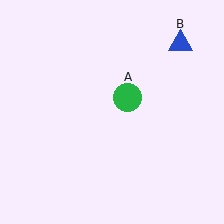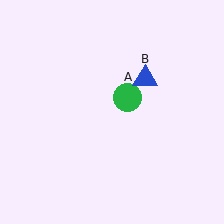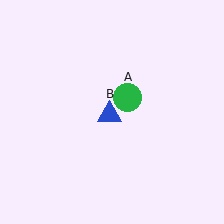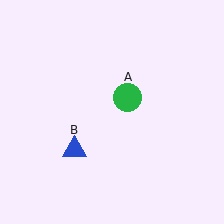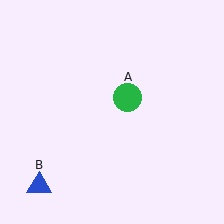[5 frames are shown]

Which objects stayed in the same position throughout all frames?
Green circle (object A) remained stationary.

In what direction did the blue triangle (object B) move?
The blue triangle (object B) moved down and to the left.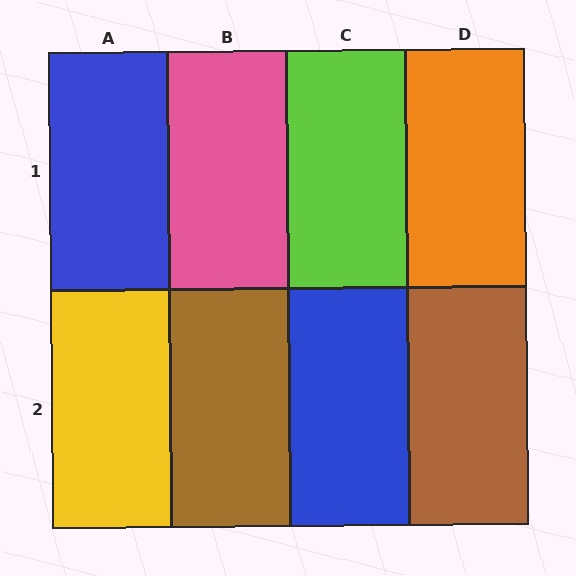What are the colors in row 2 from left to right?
Yellow, brown, blue, brown.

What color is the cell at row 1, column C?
Lime.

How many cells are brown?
2 cells are brown.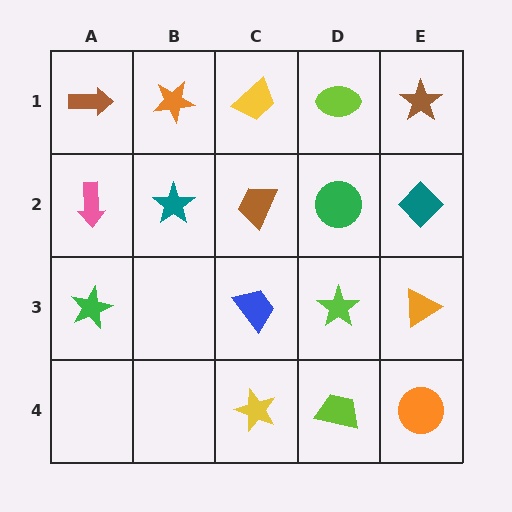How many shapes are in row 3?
4 shapes.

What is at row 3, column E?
An orange triangle.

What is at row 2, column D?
A green circle.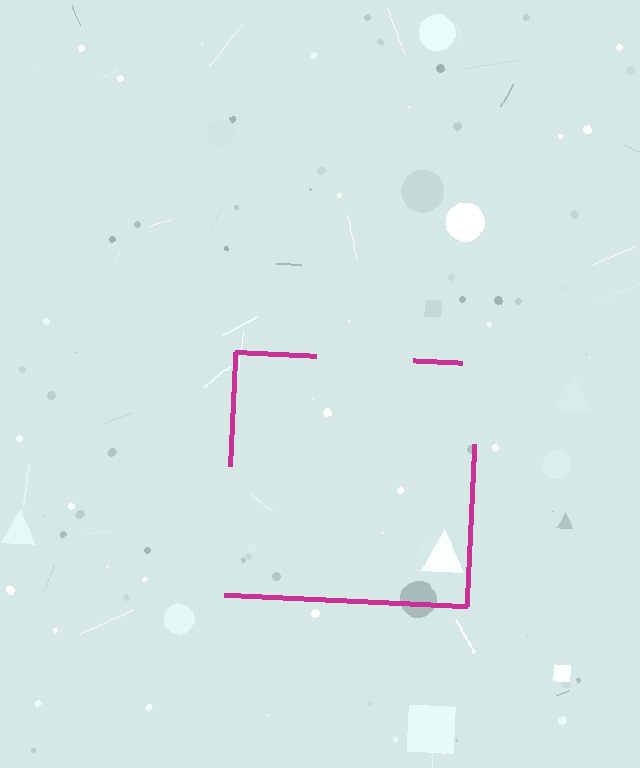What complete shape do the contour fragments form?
The contour fragments form a square.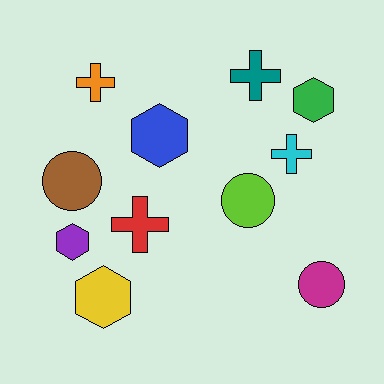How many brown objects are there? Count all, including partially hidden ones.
There is 1 brown object.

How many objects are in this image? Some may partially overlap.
There are 11 objects.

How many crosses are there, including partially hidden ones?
There are 4 crosses.